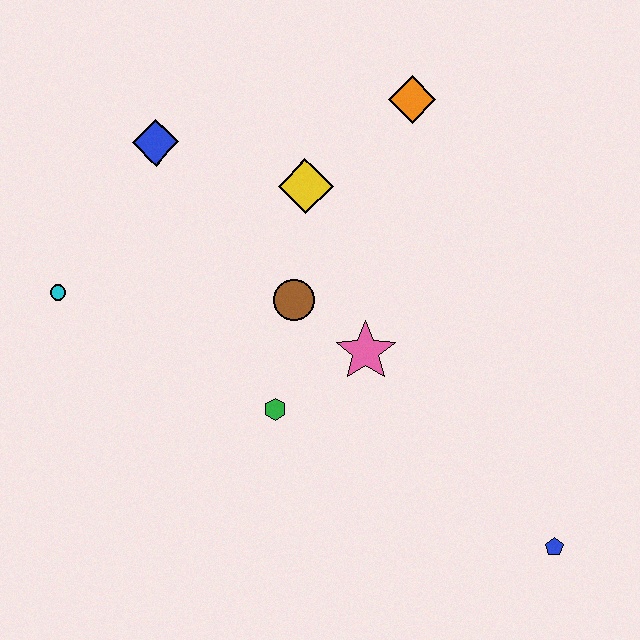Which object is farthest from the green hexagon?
The orange diamond is farthest from the green hexagon.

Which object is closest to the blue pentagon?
The pink star is closest to the blue pentagon.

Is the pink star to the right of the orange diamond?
No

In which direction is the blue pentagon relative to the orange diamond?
The blue pentagon is below the orange diamond.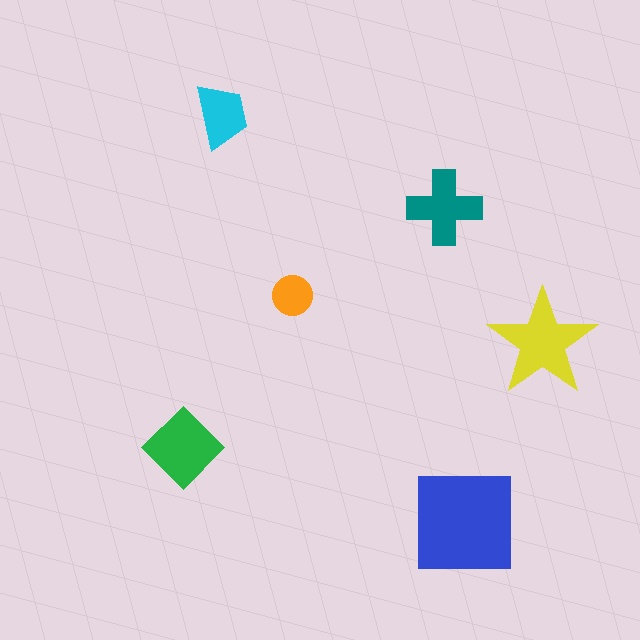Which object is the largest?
The blue square.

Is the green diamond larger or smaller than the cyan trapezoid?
Larger.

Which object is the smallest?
The orange circle.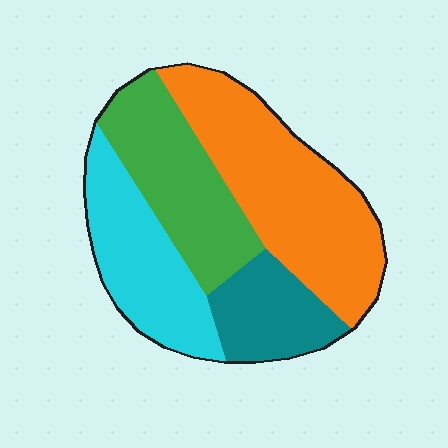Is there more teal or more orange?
Orange.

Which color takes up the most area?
Orange, at roughly 40%.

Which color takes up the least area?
Teal, at roughly 15%.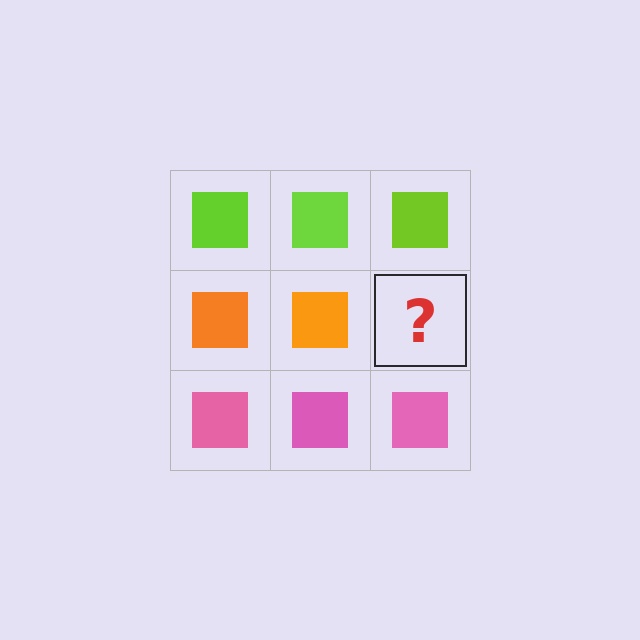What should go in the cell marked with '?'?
The missing cell should contain an orange square.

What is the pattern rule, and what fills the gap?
The rule is that each row has a consistent color. The gap should be filled with an orange square.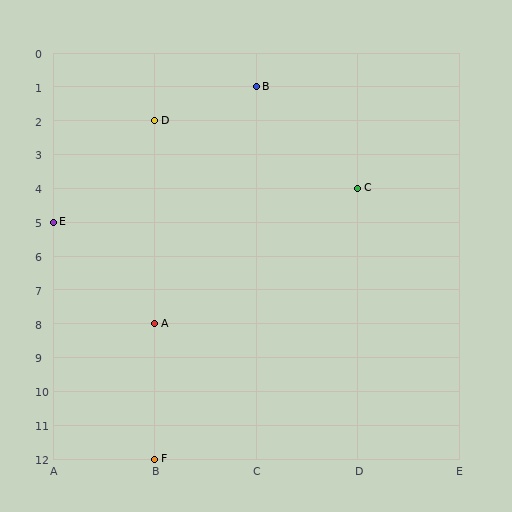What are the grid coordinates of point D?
Point D is at grid coordinates (B, 2).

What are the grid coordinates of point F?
Point F is at grid coordinates (B, 12).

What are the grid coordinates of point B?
Point B is at grid coordinates (C, 1).